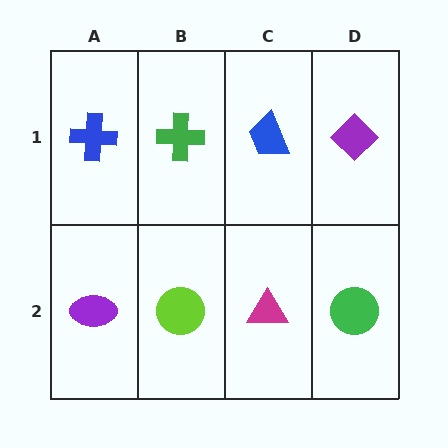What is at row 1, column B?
A green cross.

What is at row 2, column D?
A green circle.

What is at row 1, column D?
A purple diamond.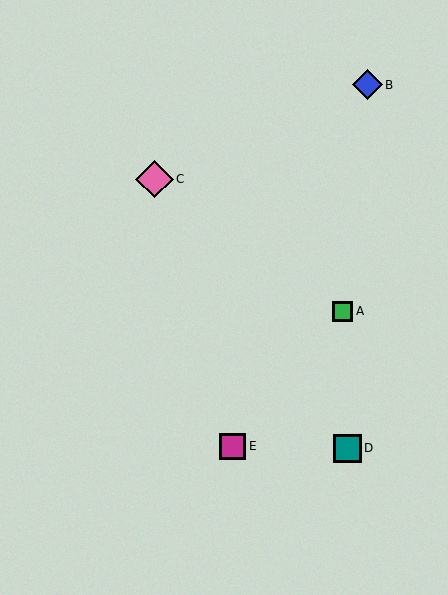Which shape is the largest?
The pink diamond (labeled C) is the largest.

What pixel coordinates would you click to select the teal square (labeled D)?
Click at (347, 448) to select the teal square D.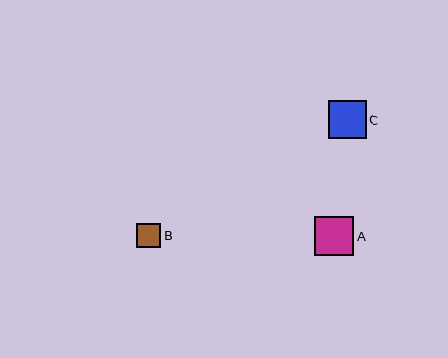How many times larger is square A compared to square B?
Square A is approximately 1.7 times the size of square B.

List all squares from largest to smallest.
From largest to smallest: A, C, B.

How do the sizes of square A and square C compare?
Square A and square C are approximately the same size.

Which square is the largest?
Square A is the largest with a size of approximately 40 pixels.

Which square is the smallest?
Square B is the smallest with a size of approximately 24 pixels.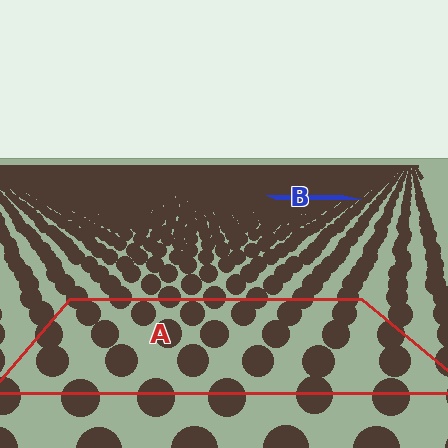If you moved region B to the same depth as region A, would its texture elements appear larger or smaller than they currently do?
They would appear larger. At a closer depth, the same texture elements are projected at a bigger on-screen size.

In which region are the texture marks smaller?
The texture marks are smaller in region B, because it is farther away.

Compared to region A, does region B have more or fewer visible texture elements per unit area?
Region B has more texture elements per unit area — they are packed more densely because it is farther away.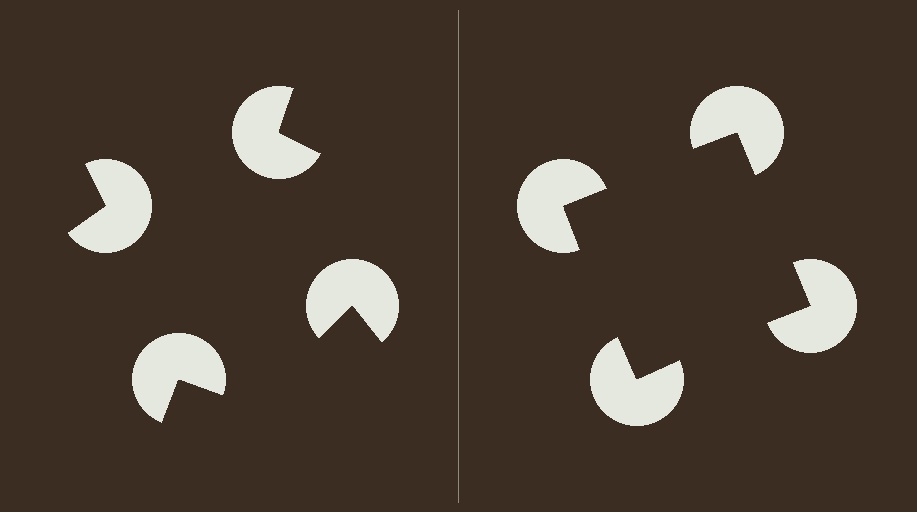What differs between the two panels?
The pac-man discs are positioned identically on both sides; only the wedge orientations differ. On the right they align to a square; on the left they are misaligned.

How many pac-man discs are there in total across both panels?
8 — 4 on each side.